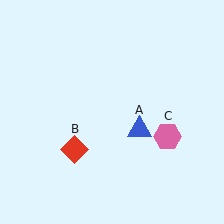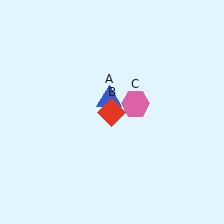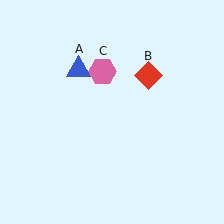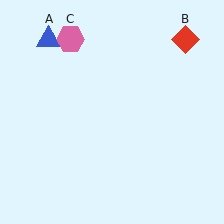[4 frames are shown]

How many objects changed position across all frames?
3 objects changed position: blue triangle (object A), red diamond (object B), pink hexagon (object C).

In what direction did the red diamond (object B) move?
The red diamond (object B) moved up and to the right.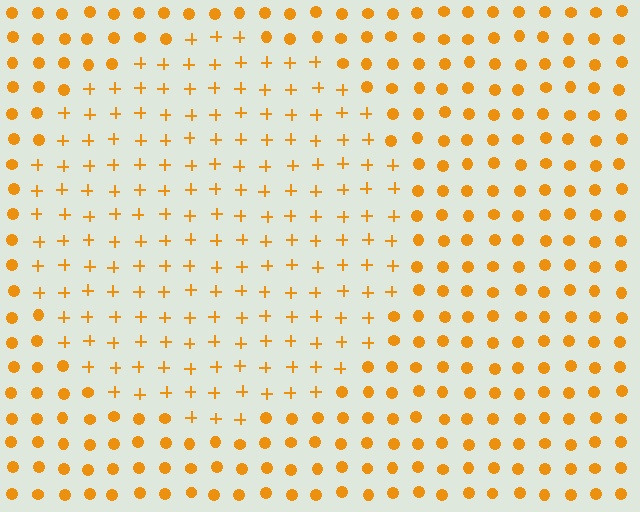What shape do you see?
I see a circle.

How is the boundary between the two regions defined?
The boundary is defined by a change in element shape: plus signs inside vs. circles outside. All elements share the same color and spacing.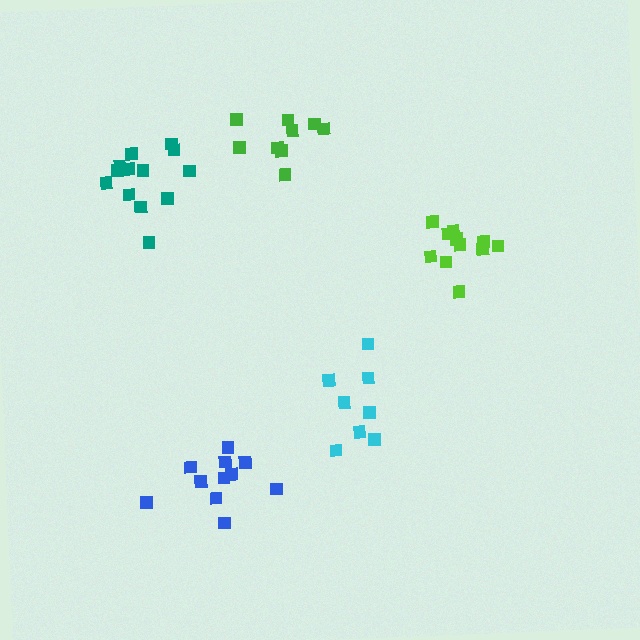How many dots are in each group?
Group 1: 11 dots, Group 2: 13 dots, Group 3: 11 dots, Group 4: 8 dots, Group 5: 9 dots (52 total).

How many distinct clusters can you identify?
There are 5 distinct clusters.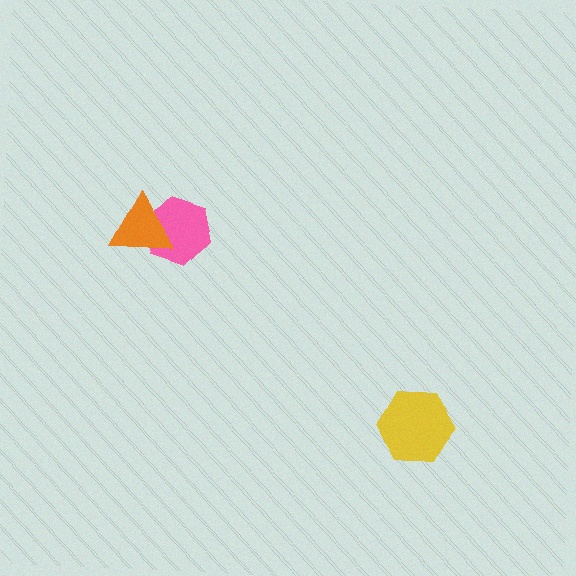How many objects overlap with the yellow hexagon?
0 objects overlap with the yellow hexagon.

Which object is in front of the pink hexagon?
The orange triangle is in front of the pink hexagon.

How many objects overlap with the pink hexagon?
1 object overlaps with the pink hexagon.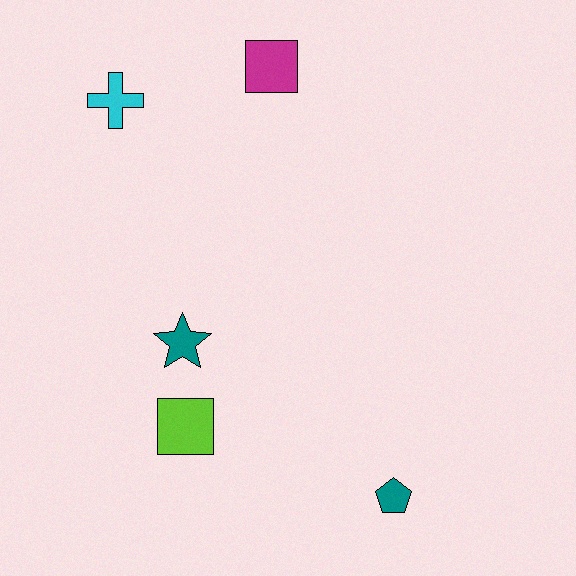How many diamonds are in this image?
There are no diamonds.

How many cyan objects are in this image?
There is 1 cyan object.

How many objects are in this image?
There are 5 objects.